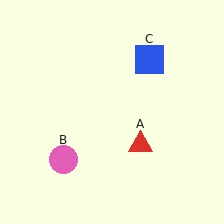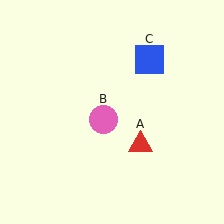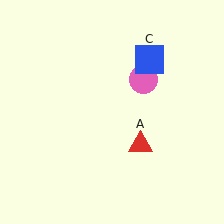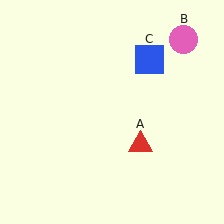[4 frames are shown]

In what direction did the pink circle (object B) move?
The pink circle (object B) moved up and to the right.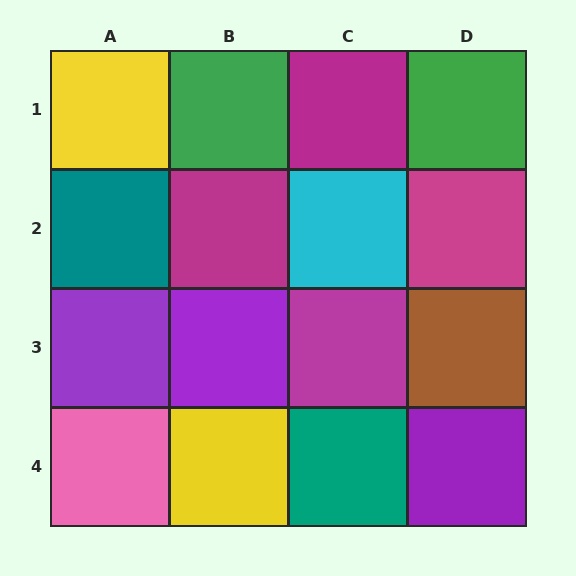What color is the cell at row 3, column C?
Magenta.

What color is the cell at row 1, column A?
Yellow.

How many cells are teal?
2 cells are teal.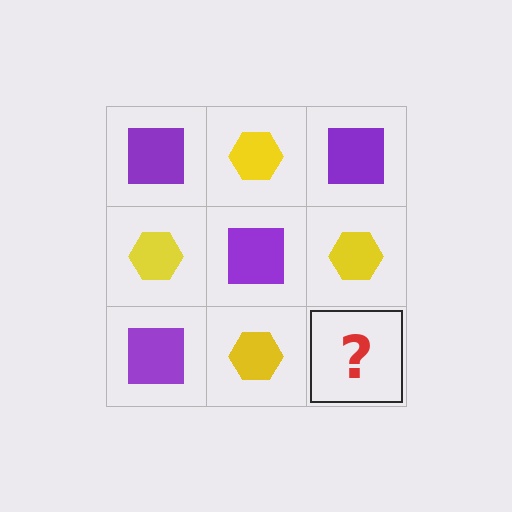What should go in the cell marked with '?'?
The missing cell should contain a purple square.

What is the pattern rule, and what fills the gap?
The rule is that it alternates purple square and yellow hexagon in a checkerboard pattern. The gap should be filled with a purple square.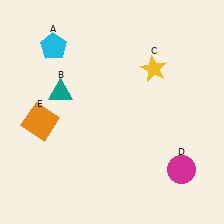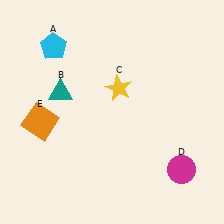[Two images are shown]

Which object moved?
The yellow star (C) moved left.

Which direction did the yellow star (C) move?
The yellow star (C) moved left.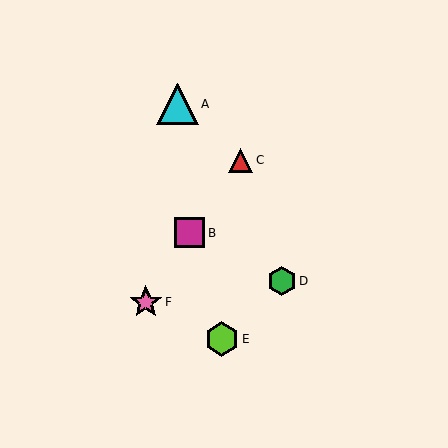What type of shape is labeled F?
Shape F is a pink star.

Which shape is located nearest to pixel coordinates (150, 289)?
The pink star (labeled F) at (146, 302) is nearest to that location.